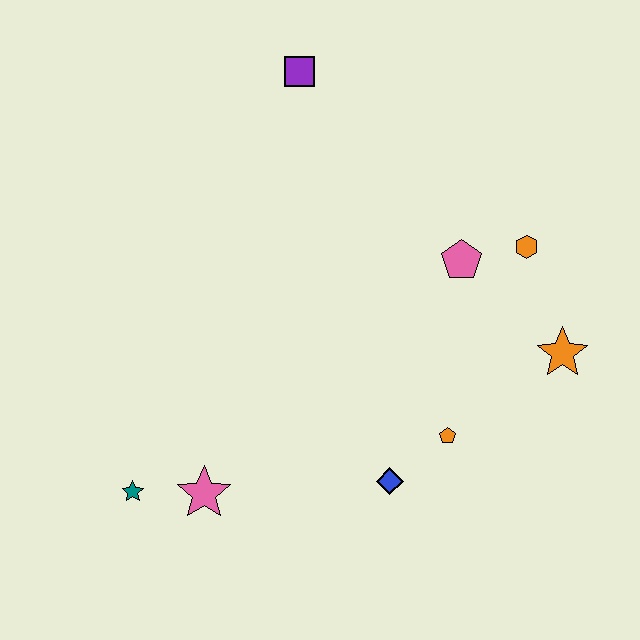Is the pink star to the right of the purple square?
No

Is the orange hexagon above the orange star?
Yes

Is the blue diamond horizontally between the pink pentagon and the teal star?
Yes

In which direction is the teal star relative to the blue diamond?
The teal star is to the left of the blue diamond.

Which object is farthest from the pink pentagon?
The teal star is farthest from the pink pentagon.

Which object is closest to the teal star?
The pink star is closest to the teal star.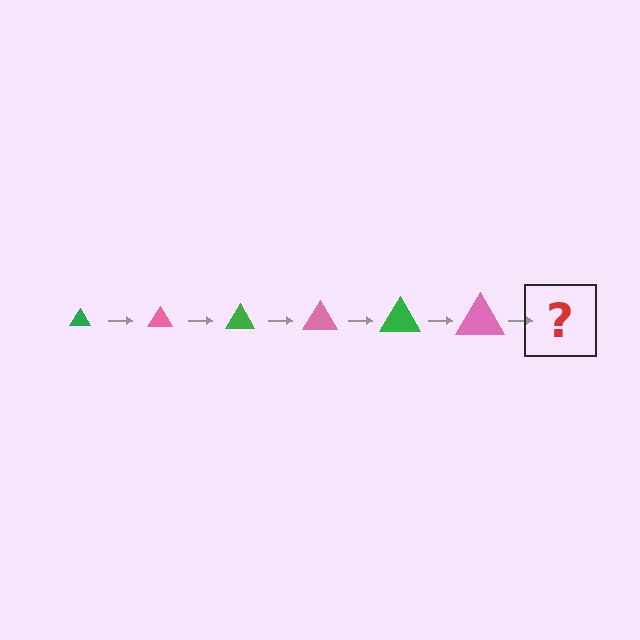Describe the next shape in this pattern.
It should be a green triangle, larger than the previous one.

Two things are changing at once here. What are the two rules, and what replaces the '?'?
The two rules are that the triangle grows larger each step and the color cycles through green and pink. The '?' should be a green triangle, larger than the previous one.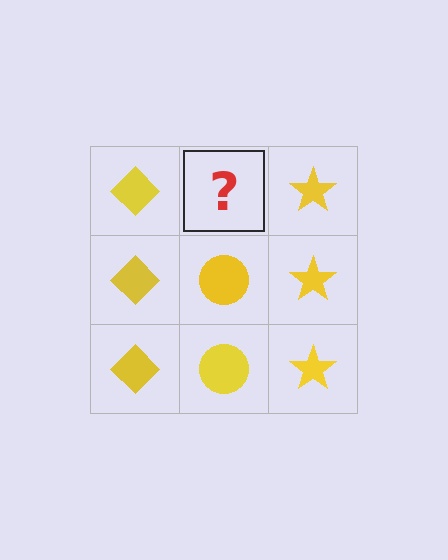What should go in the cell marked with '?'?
The missing cell should contain a yellow circle.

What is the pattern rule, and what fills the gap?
The rule is that each column has a consistent shape. The gap should be filled with a yellow circle.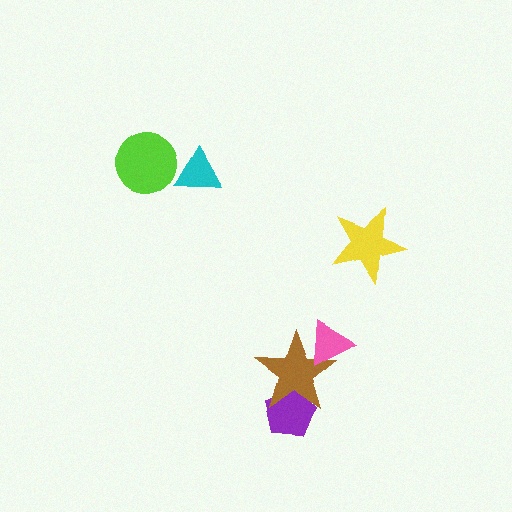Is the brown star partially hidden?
Yes, it is partially covered by another shape.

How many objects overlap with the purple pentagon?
1 object overlaps with the purple pentagon.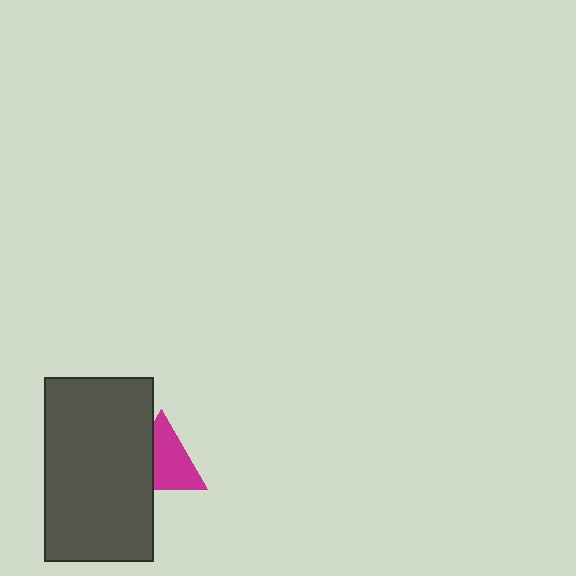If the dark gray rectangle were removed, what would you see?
You would see the complete magenta triangle.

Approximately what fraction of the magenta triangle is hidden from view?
Roughly 35% of the magenta triangle is hidden behind the dark gray rectangle.